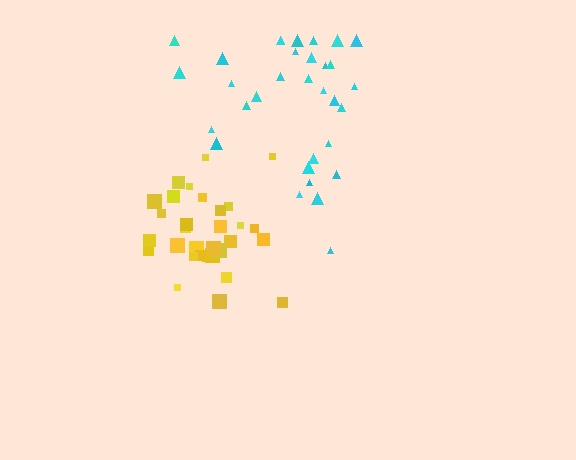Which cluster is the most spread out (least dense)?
Cyan.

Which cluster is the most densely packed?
Yellow.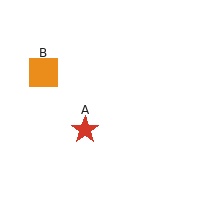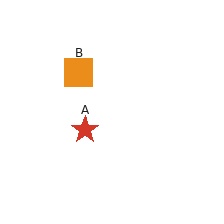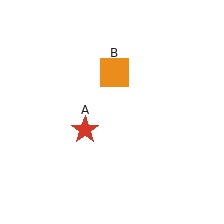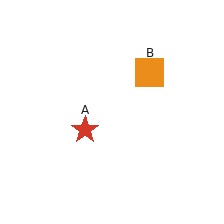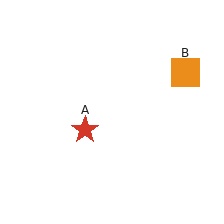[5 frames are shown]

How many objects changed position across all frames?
1 object changed position: orange square (object B).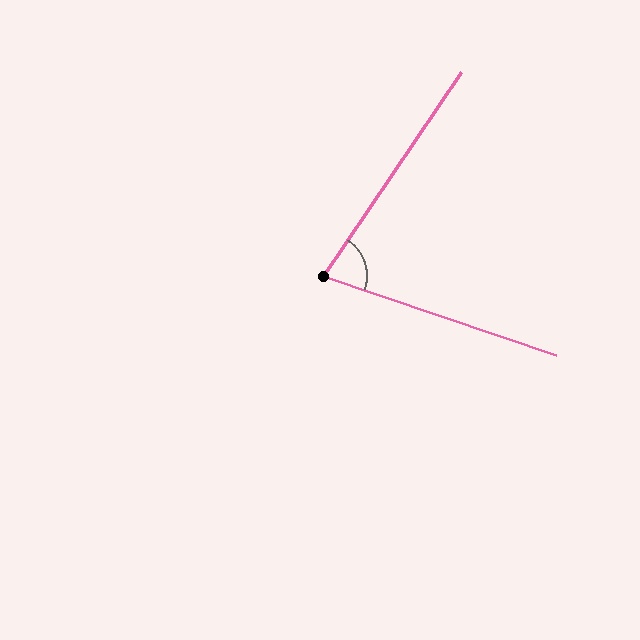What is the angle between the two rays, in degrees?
Approximately 75 degrees.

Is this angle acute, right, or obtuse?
It is acute.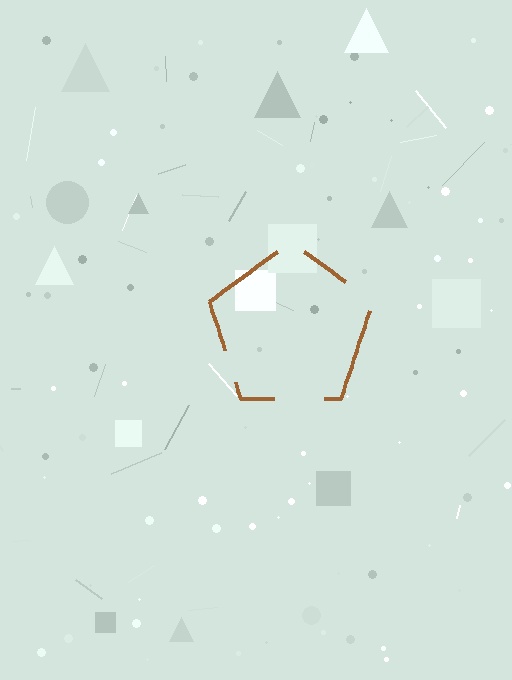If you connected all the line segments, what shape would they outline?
They would outline a pentagon.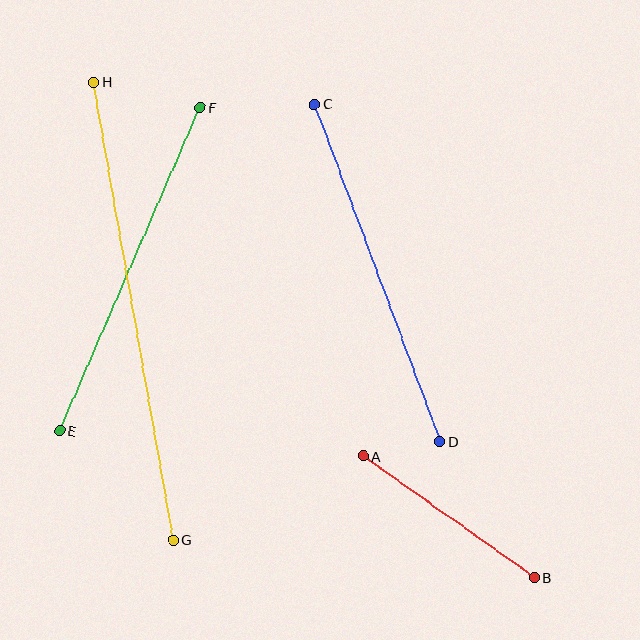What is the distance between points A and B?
The distance is approximately 210 pixels.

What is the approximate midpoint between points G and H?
The midpoint is at approximately (134, 311) pixels.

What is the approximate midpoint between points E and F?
The midpoint is at approximately (130, 269) pixels.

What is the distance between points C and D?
The distance is approximately 361 pixels.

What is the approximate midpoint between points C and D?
The midpoint is at approximately (377, 273) pixels.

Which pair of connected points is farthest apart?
Points G and H are farthest apart.